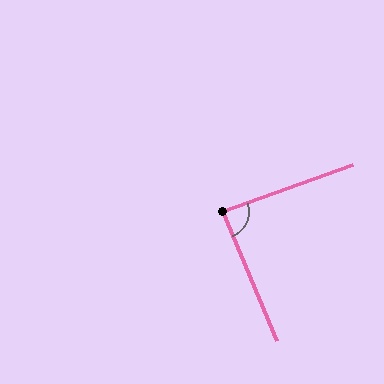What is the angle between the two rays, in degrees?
Approximately 87 degrees.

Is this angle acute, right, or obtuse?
It is approximately a right angle.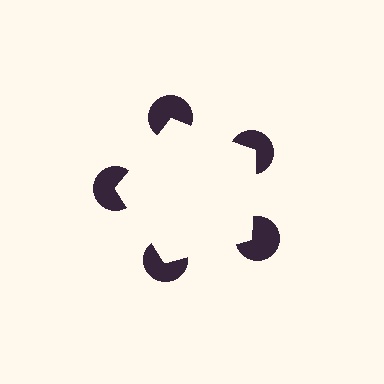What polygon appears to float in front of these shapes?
An illusory pentagon — its edges are inferred from the aligned wedge cuts in the pac-man discs, not physically drawn.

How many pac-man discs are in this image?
There are 5 — one at each vertex of the illusory pentagon.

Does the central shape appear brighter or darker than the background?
It typically appears slightly brighter than the background, even though no actual brightness change is drawn.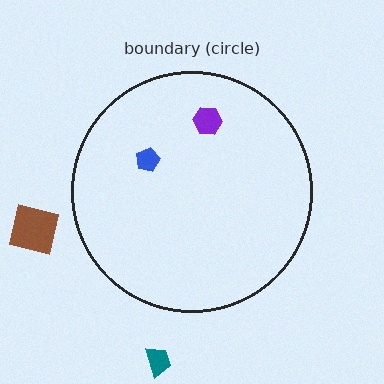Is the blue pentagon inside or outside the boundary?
Inside.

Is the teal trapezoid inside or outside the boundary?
Outside.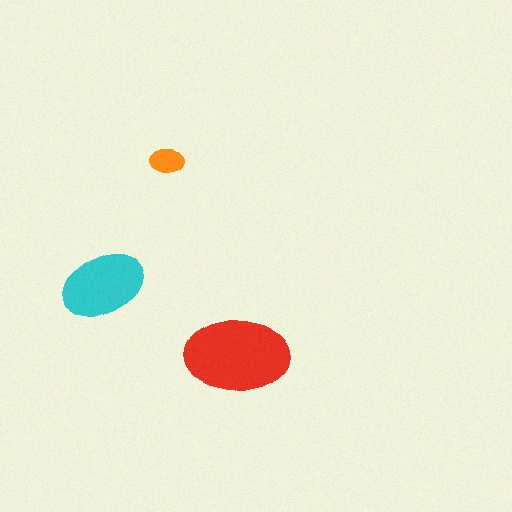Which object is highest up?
The orange ellipse is topmost.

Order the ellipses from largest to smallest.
the red one, the cyan one, the orange one.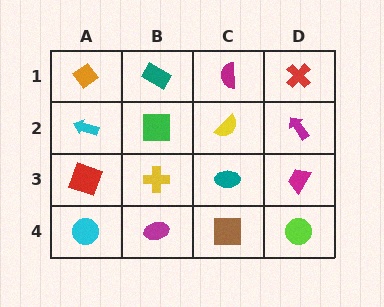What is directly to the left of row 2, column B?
A cyan arrow.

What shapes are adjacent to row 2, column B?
A teal rectangle (row 1, column B), a yellow cross (row 3, column B), a cyan arrow (row 2, column A), a yellow semicircle (row 2, column C).